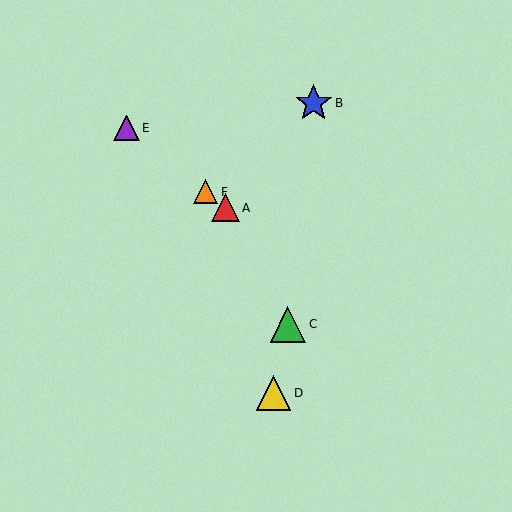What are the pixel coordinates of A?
Object A is at (226, 208).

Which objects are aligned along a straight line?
Objects A, E, F are aligned along a straight line.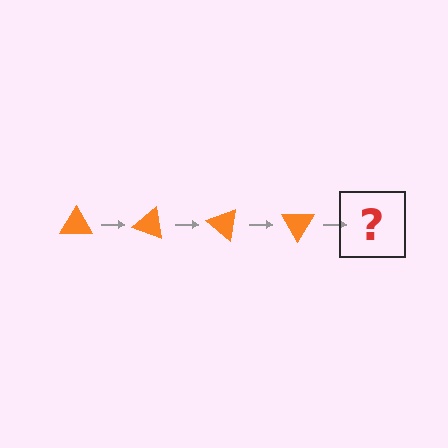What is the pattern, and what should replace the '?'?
The pattern is that the triangle rotates 20 degrees each step. The '?' should be an orange triangle rotated 80 degrees.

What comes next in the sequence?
The next element should be an orange triangle rotated 80 degrees.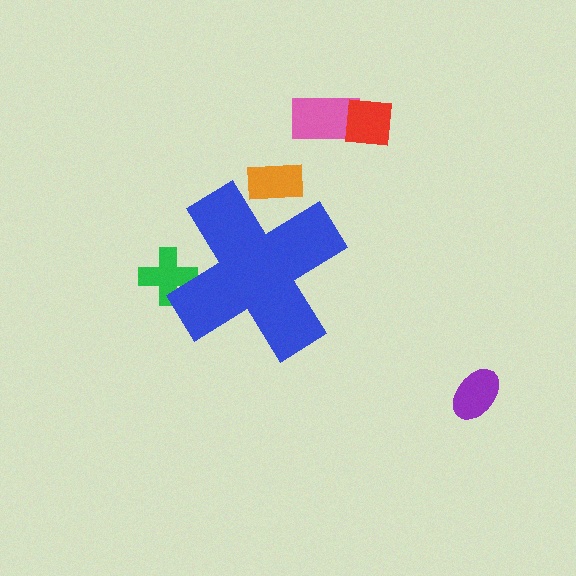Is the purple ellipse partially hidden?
No, the purple ellipse is fully visible.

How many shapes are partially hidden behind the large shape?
2 shapes are partially hidden.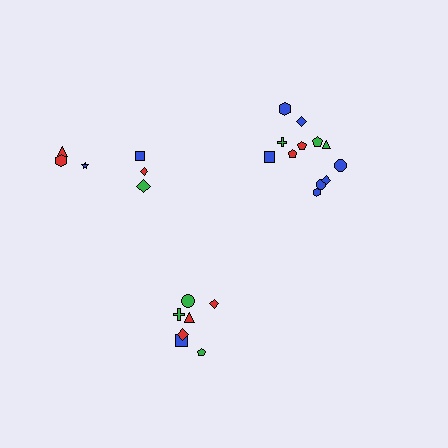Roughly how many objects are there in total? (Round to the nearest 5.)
Roughly 25 objects in total.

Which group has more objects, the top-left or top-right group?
The top-right group.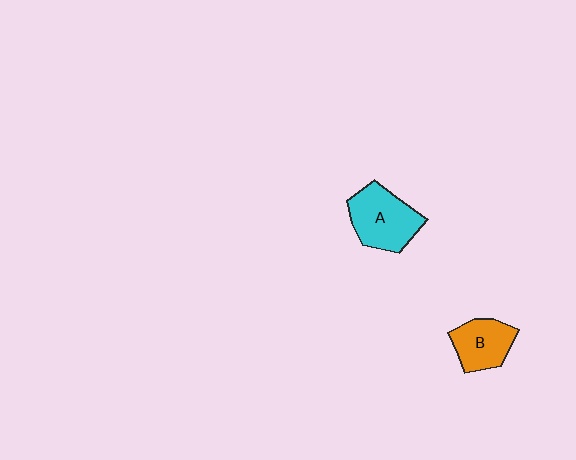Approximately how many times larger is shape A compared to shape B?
Approximately 1.4 times.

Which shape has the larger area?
Shape A (cyan).